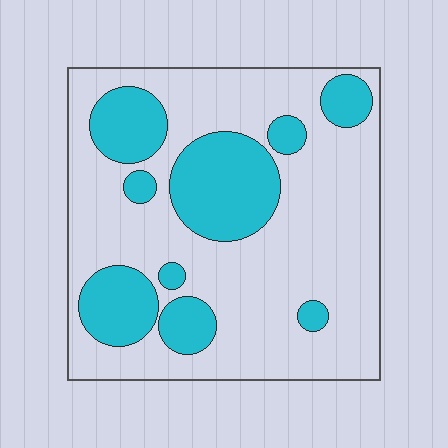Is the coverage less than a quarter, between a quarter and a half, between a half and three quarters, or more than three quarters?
Between a quarter and a half.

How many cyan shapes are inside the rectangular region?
9.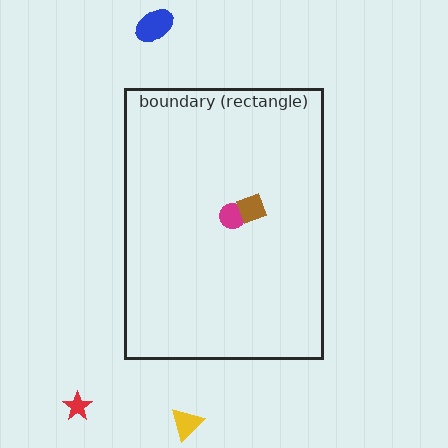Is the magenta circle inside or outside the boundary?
Inside.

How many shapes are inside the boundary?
2 inside, 3 outside.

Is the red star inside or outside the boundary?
Outside.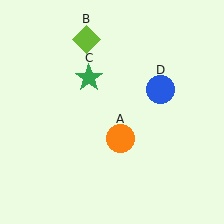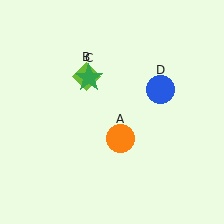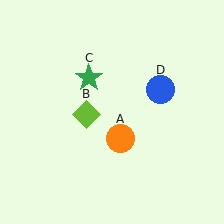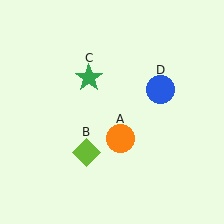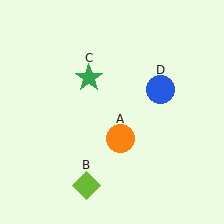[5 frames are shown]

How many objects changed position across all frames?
1 object changed position: lime diamond (object B).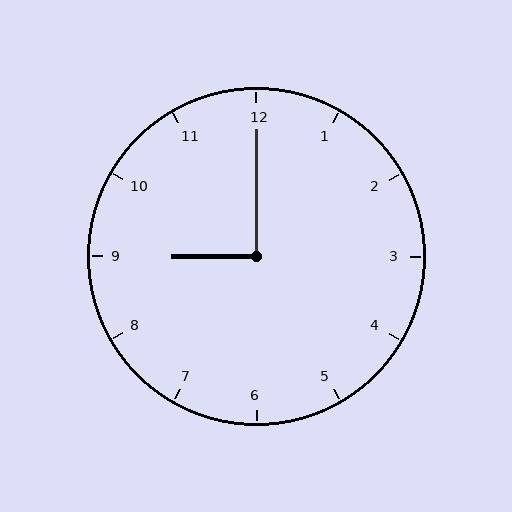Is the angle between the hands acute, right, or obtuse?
It is right.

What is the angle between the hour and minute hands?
Approximately 90 degrees.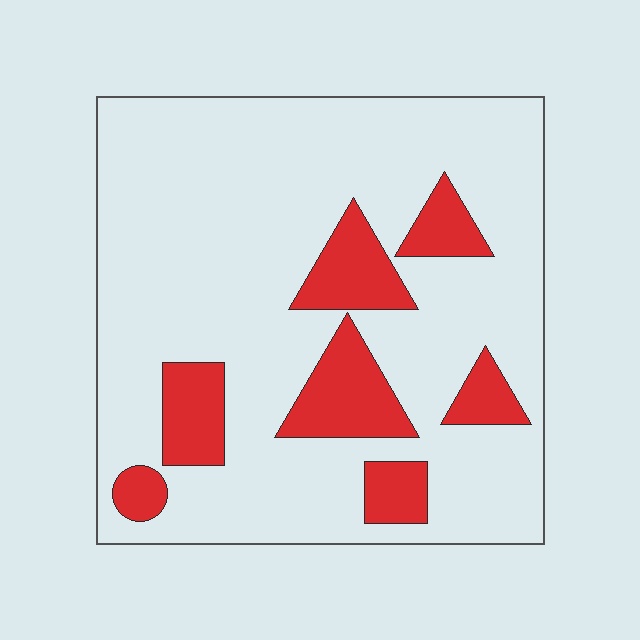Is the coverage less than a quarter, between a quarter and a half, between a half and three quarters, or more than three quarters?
Less than a quarter.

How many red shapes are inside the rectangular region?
7.